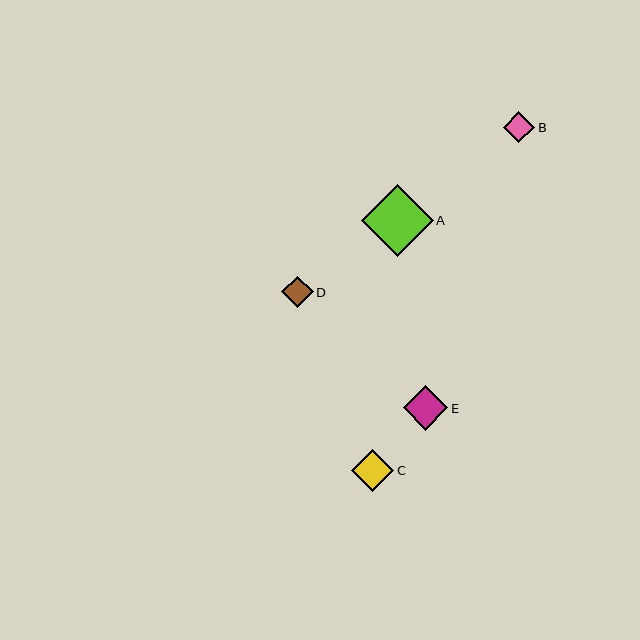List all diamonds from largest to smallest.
From largest to smallest: A, E, C, D, B.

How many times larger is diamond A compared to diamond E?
Diamond A is approximately 1.6 times the size of diamond E.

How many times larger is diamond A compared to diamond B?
Diamond A is approximately 2.3 times the size of diamond B.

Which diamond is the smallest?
Diamond B is the smallest with a size of approximately 31 pixels.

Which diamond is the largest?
Diamond A is the largest with a size of approximately 71 pixels.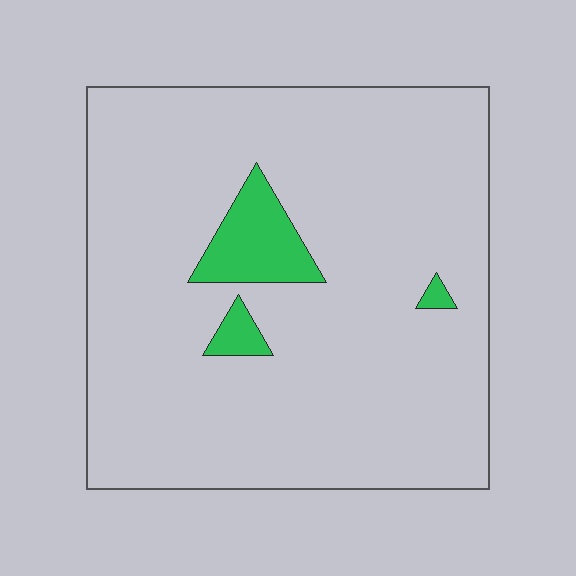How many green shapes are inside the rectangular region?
3.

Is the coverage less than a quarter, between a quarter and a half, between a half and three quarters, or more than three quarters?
Less than a quarter.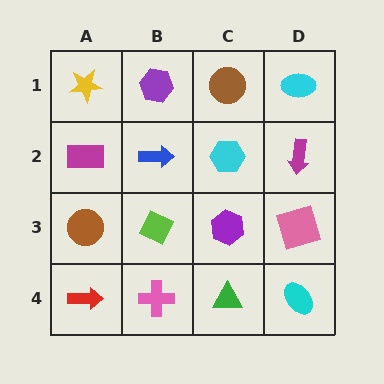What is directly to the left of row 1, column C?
A purple hexagon.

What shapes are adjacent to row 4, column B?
A lime diamond (row 3, column B), a red arrow (row 4, column A), a green triangle (row 4, column C).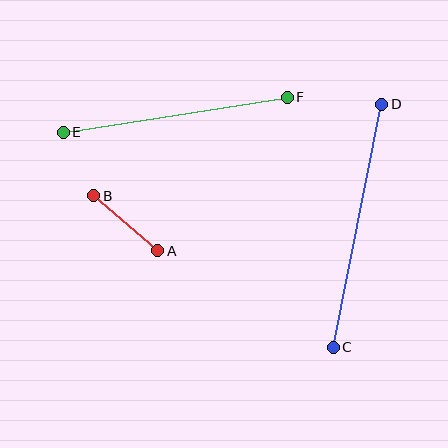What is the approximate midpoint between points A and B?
The midpoint is at approximately (126, 223) pixels.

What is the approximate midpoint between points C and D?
The midpoint is at approximately (357, 226) pixels.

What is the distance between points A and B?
The distance is approximately 84 pixels.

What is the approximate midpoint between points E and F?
The midpoint is at approximately (175, 115) pixels.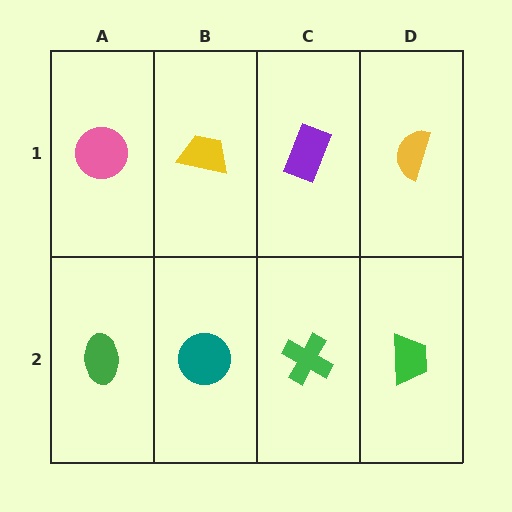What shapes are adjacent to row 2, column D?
A yellow semicircle (row 1, column D), a green cross (row 2, column C).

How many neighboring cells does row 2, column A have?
2.